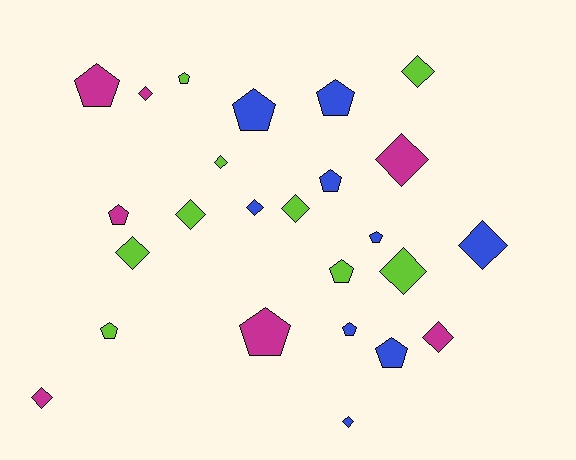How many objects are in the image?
There are 25 objects.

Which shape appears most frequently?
Diamond, with 13 objects.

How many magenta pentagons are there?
There are 3 magenta pentagons.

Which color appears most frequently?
Lime, with 9 objects.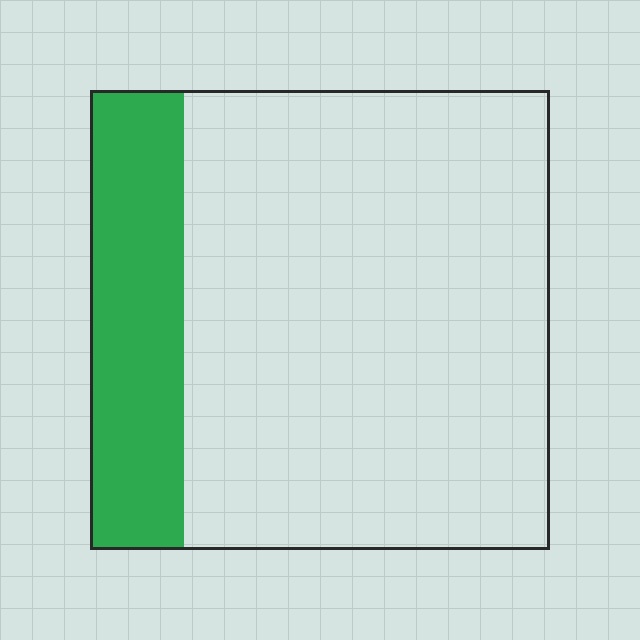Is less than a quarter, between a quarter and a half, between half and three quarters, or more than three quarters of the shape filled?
Less than a quarter.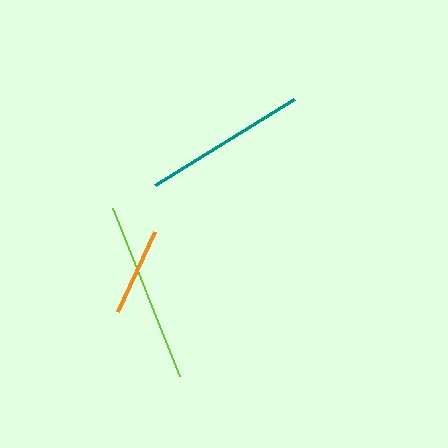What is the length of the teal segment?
The teal segment is approximately 164 pixels long.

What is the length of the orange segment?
The orange segment is approximately 88 pixels long.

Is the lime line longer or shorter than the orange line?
The lime line is longer than the orange line.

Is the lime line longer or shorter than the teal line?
The lime line is longer than the teal line.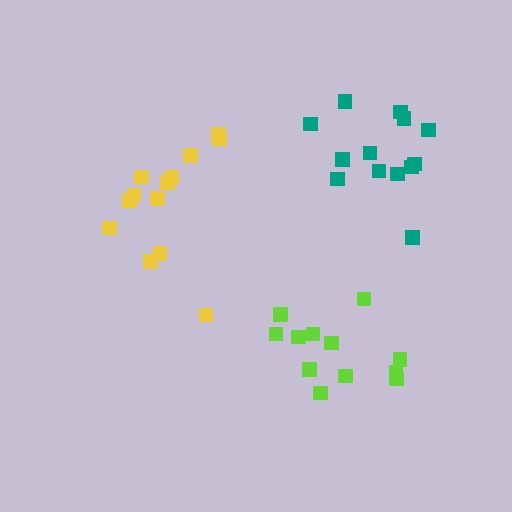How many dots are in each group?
Group 1: 13 dots, Group 2: 12 dots, Group 3: 13 dots (38 total).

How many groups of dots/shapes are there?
There are 3 groups.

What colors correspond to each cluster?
The clusters are colored: yellow, lime, teal.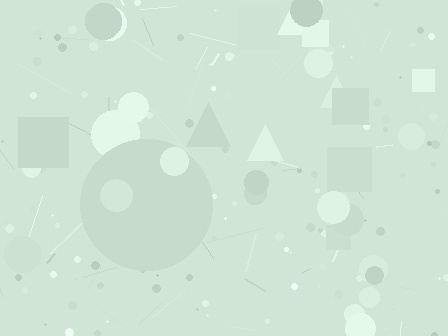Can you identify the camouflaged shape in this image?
The camouflaged shape is a circle.